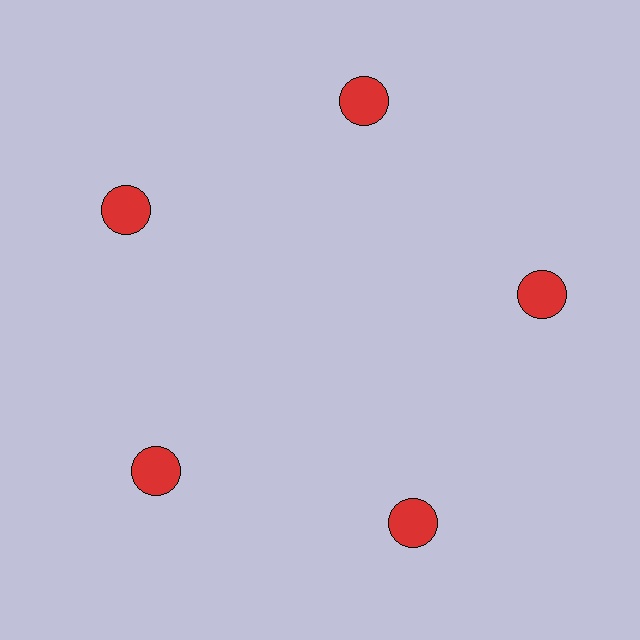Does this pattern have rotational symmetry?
Yes, this pattern has 5-fold rotational symmetry. It looks the same after rotating 72 degrees around the center.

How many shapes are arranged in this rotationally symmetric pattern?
There are 5 shapes, arranged in 5 groups of 1.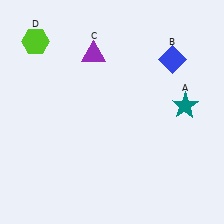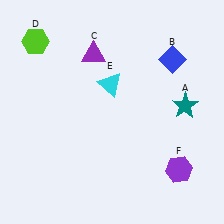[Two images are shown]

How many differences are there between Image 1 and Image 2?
There are 2 differences between the two images.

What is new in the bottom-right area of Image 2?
A purple hexagon (F) was added in the bottom-right area of Image 2.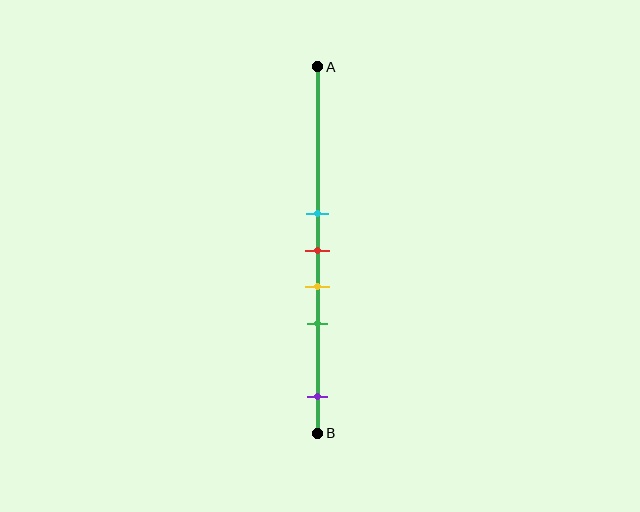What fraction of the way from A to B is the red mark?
The red mark is approximately 50% (0.5) of the way from A to B.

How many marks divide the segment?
There are 5 marks dividing the segment.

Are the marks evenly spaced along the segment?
No, the marks are not evenly spaced.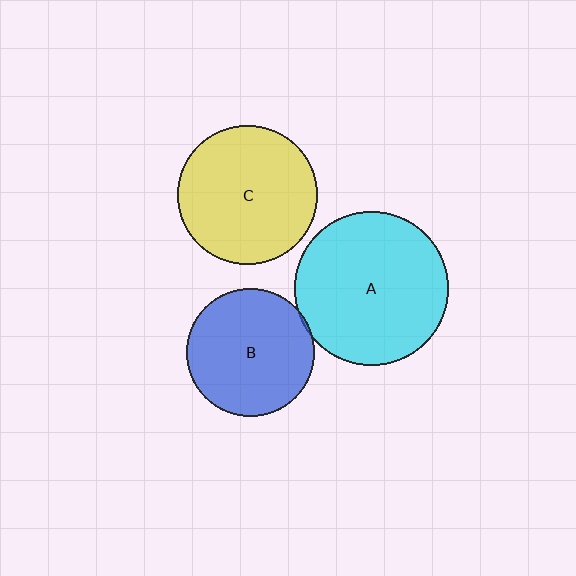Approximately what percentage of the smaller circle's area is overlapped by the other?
Approximately 5%.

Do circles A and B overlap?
Yes.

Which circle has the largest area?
Circle A (cyan).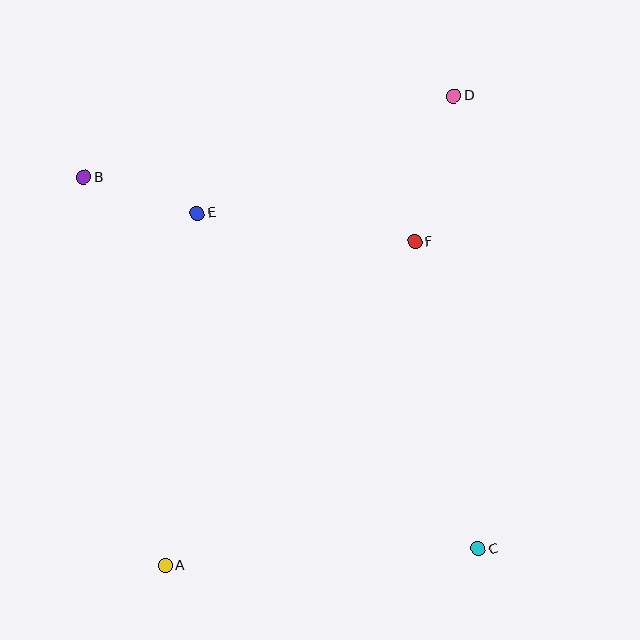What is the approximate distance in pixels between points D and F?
The distance between D and F is approximately 151 pixels.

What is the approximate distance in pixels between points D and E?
The distance between D and E is approximately 282 pixels.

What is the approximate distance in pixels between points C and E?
The distance between C and E is approximately 438 pixels.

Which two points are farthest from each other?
Points A and D are farthest from each other.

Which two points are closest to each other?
Points B and E are closest to each other.